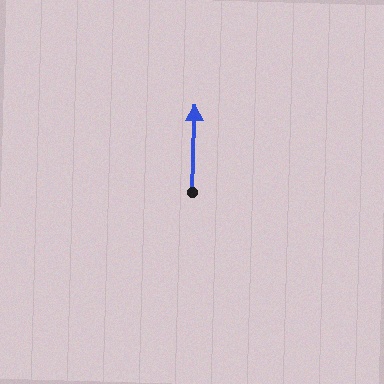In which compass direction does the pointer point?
North.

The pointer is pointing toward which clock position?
Roughly 12 o'clock.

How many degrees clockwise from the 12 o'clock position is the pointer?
Approximately 1 degrees.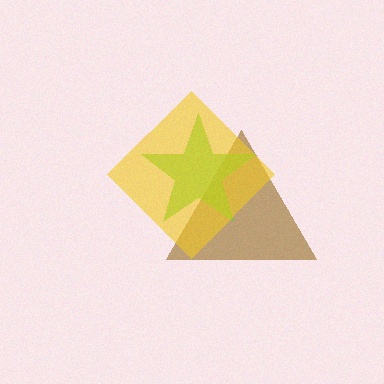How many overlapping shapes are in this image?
There are 3 overlapping shapes in the image.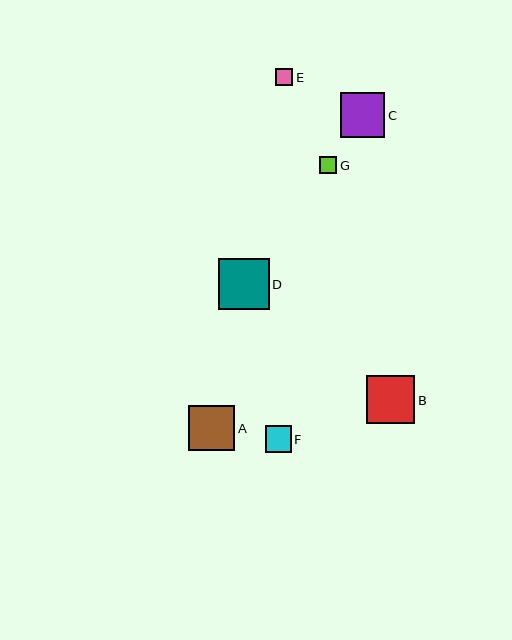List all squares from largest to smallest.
From largest to smallest: D, B, A, C, F, E, G.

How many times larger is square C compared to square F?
Square C is approximately 1.7 times the size of square F.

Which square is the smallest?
Square G is the smallest with a size of approximately 17 pixels.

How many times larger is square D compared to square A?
Square D is approximately 1.1 times the size of square A.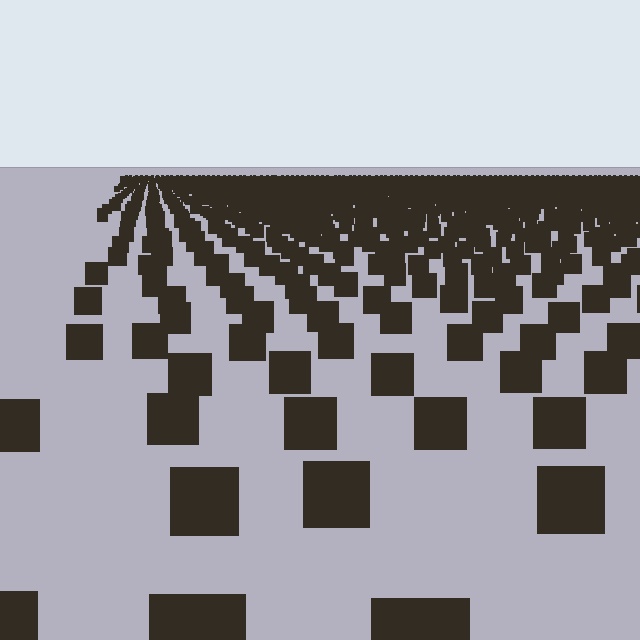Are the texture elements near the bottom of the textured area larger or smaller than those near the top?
Larger. Near the bottom, elements are closer to the viewer and appear at a bigger on-screen size.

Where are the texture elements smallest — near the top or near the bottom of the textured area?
Near the top.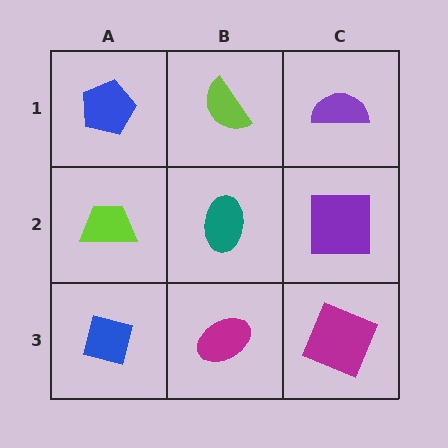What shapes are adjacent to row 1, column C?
A purple square (row 2, column C), a lime semicircle (row 1, column B).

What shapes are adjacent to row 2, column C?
A purple semicircle (row 1, column C), a magenta square (row 3, column C), a teal ellipse (row 2, column B).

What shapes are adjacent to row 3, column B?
A teal ellipse (row 2, column B), a blue square (row 3, column A), a magenta square (row 3, column C).